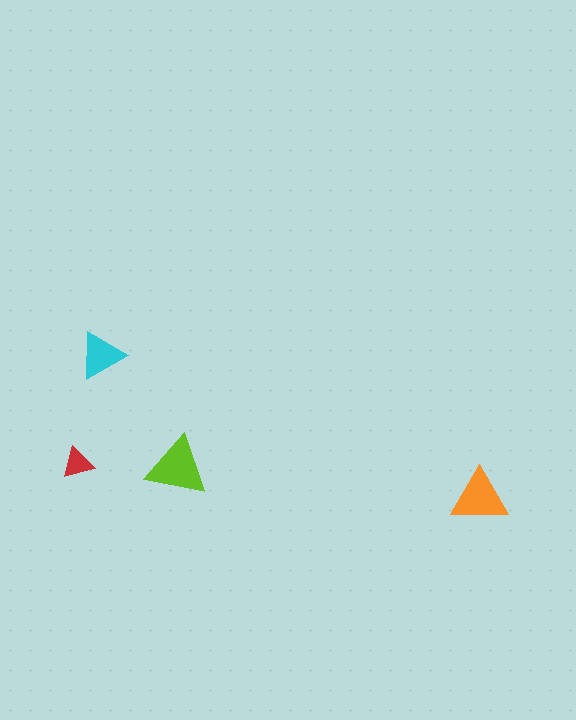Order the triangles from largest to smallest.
the lime one, the orange one, the cyan one, the red one.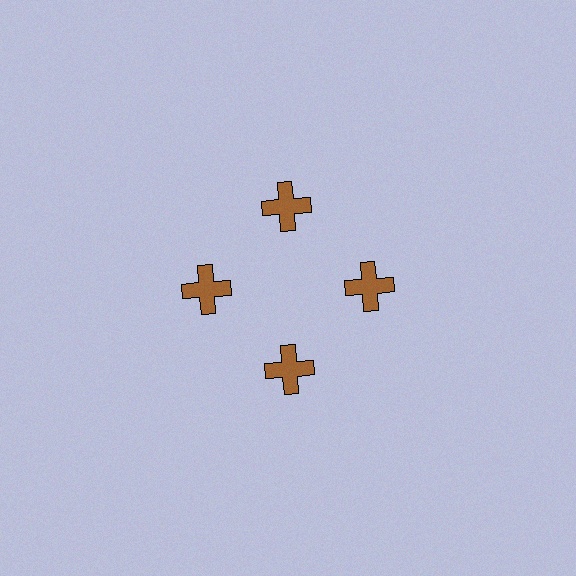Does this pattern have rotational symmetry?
Yes, this pattern has 4-fold rotational symmetry. It looks the same after rotating 90 degrees around the center.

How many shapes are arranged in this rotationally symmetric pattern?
There are 4 shapes, arranged in 4 groups of 1.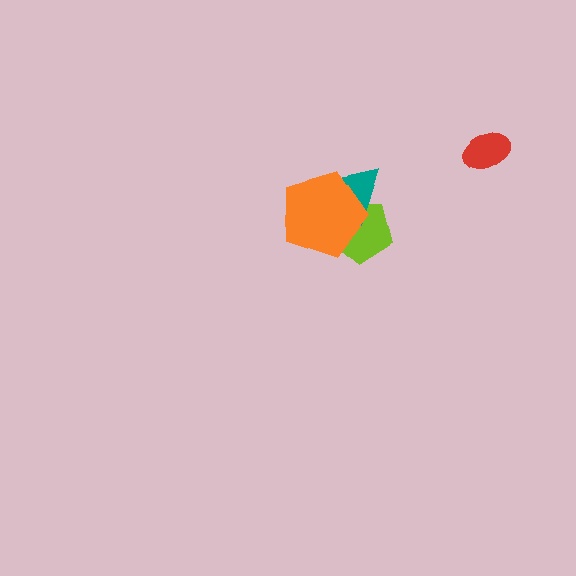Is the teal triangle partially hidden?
Yes, it is partially covered by another shape.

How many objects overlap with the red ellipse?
0 objects overlap with the red ellipse.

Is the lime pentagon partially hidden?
Yes, it is partially covered by another shape.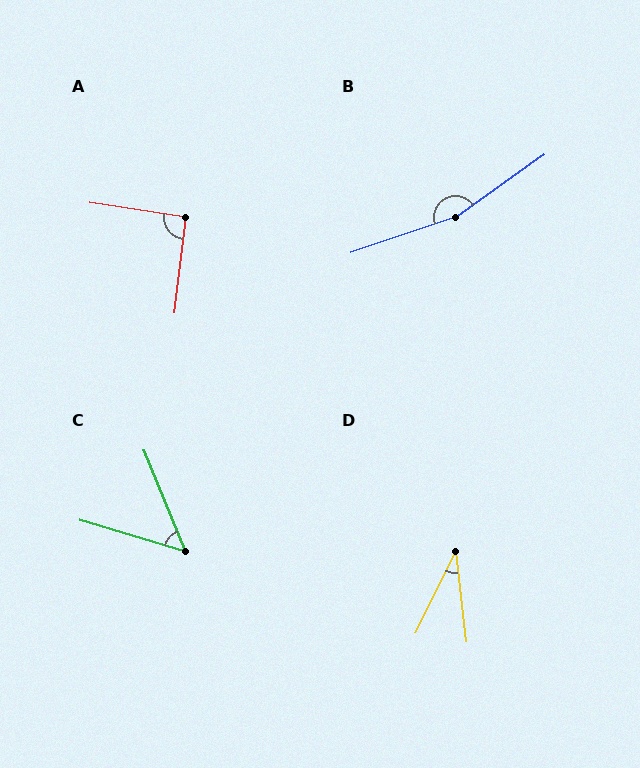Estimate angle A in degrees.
Approximately 92 degrees.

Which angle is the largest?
B, at approximately 163 degrees.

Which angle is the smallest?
D, at approximately 33 degrees.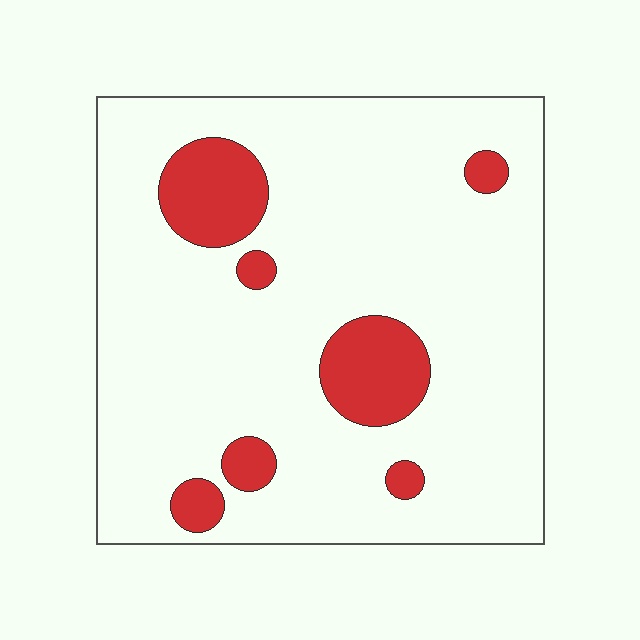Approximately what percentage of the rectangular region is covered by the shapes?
Approximately 15%.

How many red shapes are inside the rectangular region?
7.